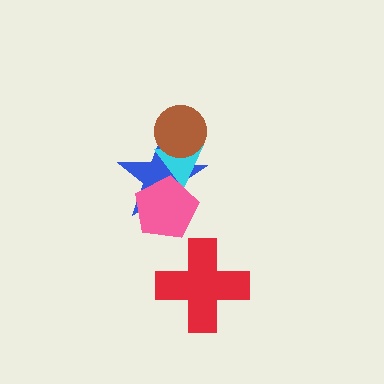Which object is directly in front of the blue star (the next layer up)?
The cyan triangle is directly in front of the blue star.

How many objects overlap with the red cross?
0 objects overlap with the red cross.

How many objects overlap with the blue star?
3 objects overlap with the blue star.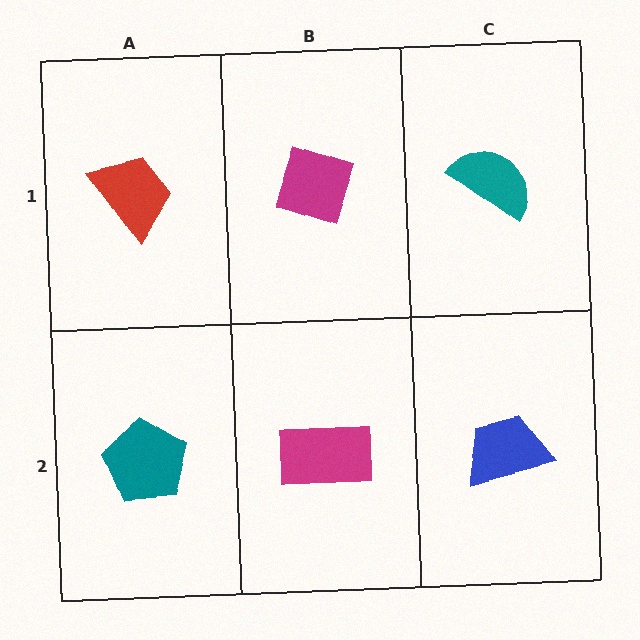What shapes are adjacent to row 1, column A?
A teal pentagon (row 2, column A), a magenta diamond (row 1, column B).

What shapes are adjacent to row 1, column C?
A blue trapezoid (row 2, column C), a magenta diamond (row 1, column B).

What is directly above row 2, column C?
A teal semicircle.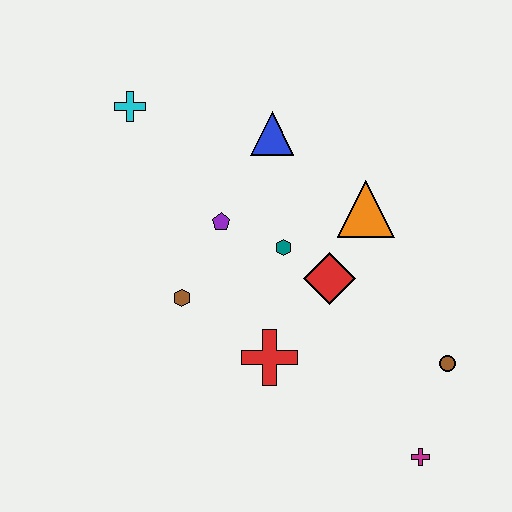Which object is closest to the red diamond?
The teal hexagon is closest to the red diamond.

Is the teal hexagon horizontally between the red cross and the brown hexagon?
No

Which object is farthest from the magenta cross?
The cyan cross is farthest from the magenta cross.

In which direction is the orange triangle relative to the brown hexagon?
The orange triangle is to the right of the brown hexagon.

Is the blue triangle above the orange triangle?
Yes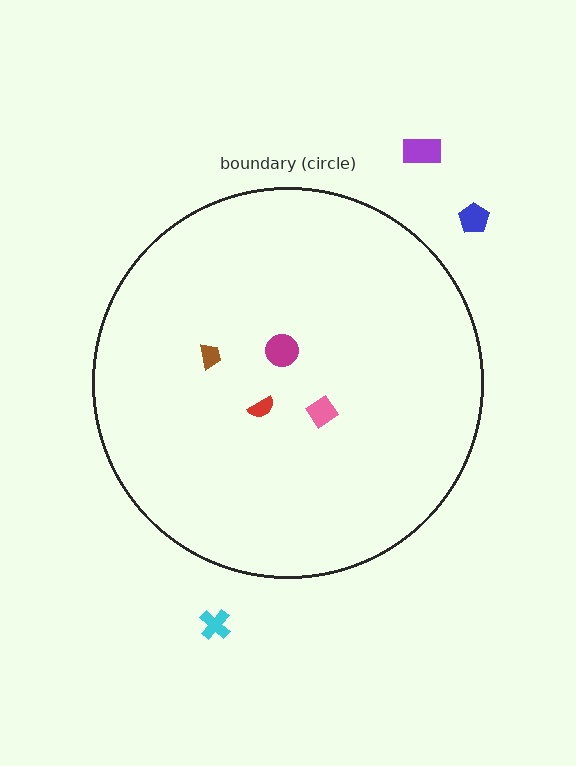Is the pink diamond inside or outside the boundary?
Inside.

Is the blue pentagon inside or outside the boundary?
Outside.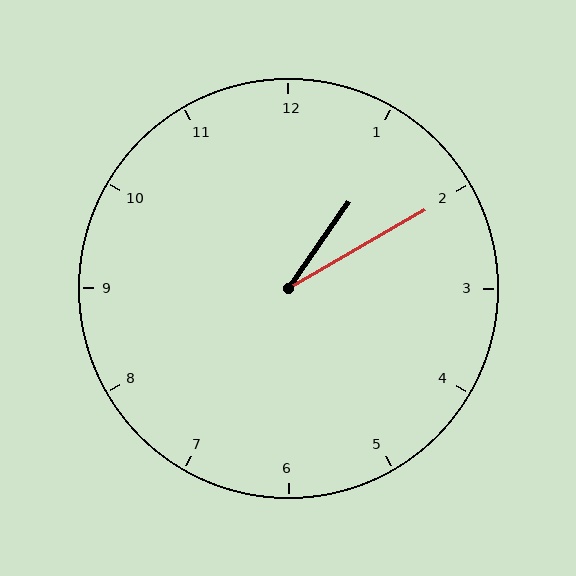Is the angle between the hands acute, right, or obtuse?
It is acute.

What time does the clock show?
1:10.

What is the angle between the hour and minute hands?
Approximately 25 degrees.